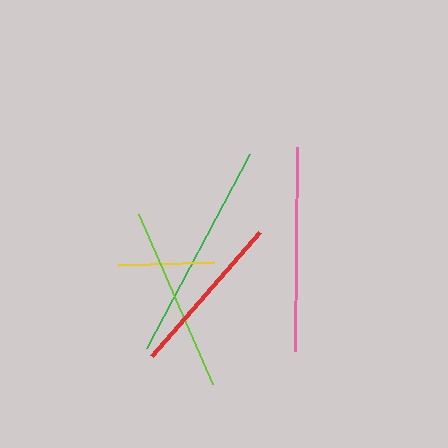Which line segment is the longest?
The green line is the longest at approximately 220 pixels.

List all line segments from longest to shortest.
From longest to shortest: green, pink, lime, red, yellow.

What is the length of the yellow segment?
The yellow segment is approximately 96 pixels long.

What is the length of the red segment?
The red segment is approximately 165 pixels long.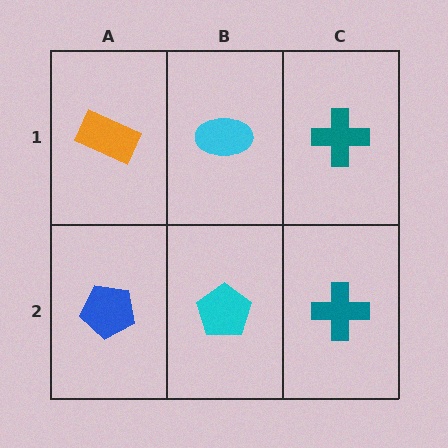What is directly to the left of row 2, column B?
A blue pentagon.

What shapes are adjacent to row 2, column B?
A cyan ellipse (row 1, column B), a blue pentagon (row 2, column A), a teal cross (row 2, column C).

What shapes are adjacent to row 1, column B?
A cyan pentagon (row 2, column B), an orange rectangle (row 1, column A), a teal cross (row 1, column C).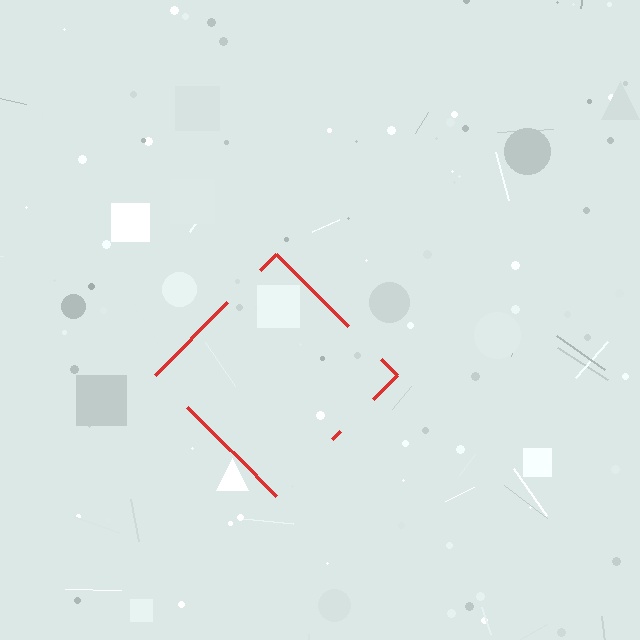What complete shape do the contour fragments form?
The contour fragments form a diamond.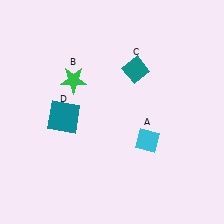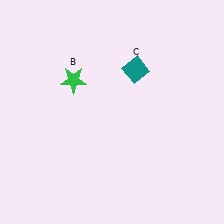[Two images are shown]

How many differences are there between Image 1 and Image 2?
There are 2 differences between the two images.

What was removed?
The teal square (D), the cyan diamond (A) were removed in Image 2.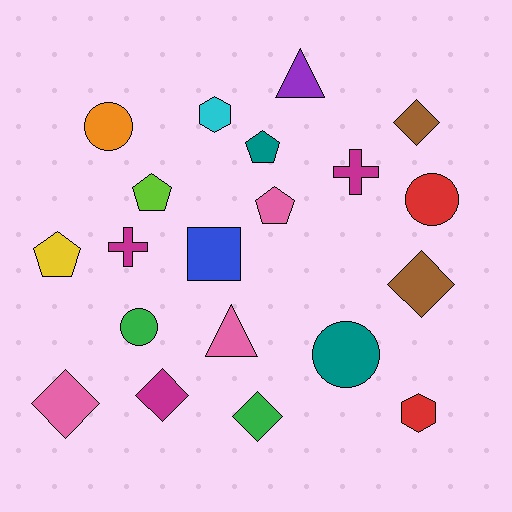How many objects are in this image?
There are 20 objects.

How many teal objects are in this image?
There are 2 teal objects.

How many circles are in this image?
There are 4 circles.